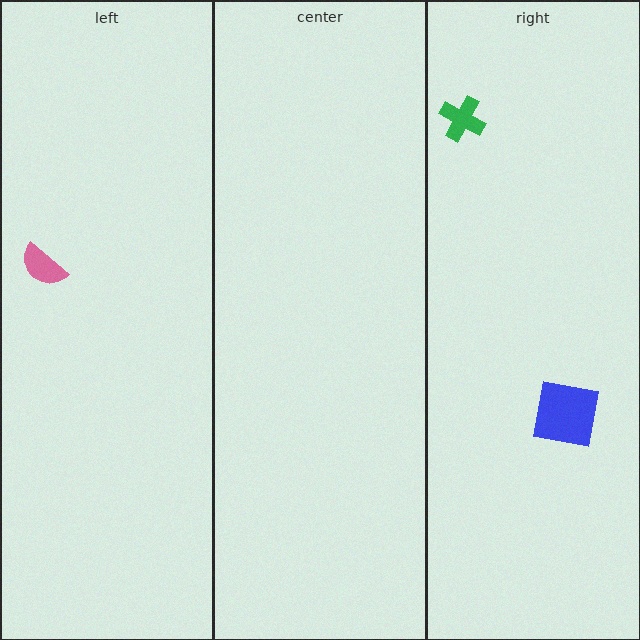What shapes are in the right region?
The blue square, the green cross.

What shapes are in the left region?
The pink semicircle.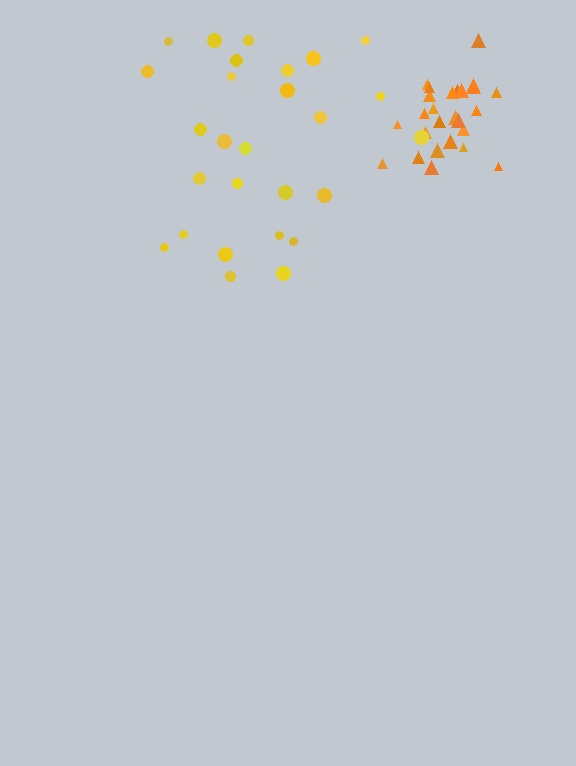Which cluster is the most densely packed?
Orange.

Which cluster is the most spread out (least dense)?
Yellow.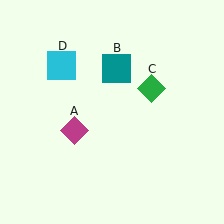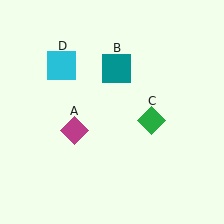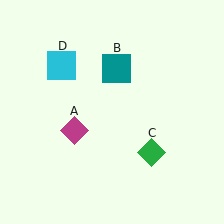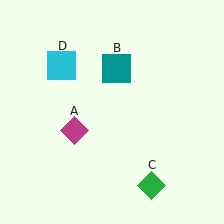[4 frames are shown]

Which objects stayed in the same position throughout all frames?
Magenta diamond (object A) and teal square (object B) and cyan square (object D) remained stationary.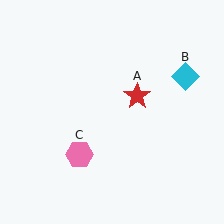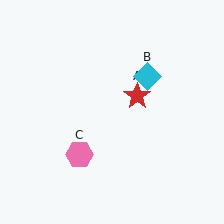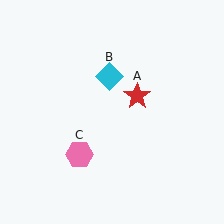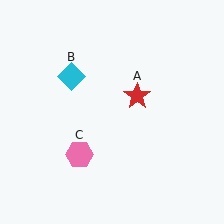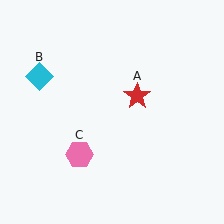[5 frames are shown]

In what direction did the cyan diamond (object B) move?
The cyan diamond (object B) moved left.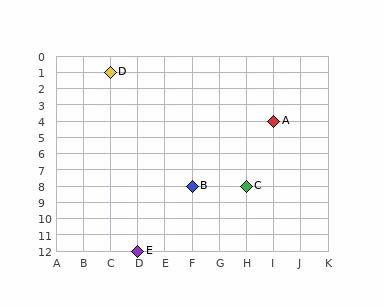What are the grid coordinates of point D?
Point D is at grid coordinates (C, 1).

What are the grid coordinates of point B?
Point B is at grid coordinates (F, 8).